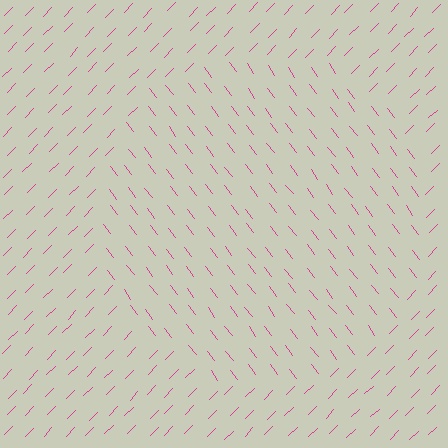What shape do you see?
I see a circle.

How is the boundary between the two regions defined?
The boundary is defined purely by a change in line orientation (approximately 82 degrees difference). All lines are the same color and thickness.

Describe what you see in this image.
The image is filled with small magenta line segments. A circle region in the image has lines oriented differently from the surrounding lines, creating a visible texture boundary.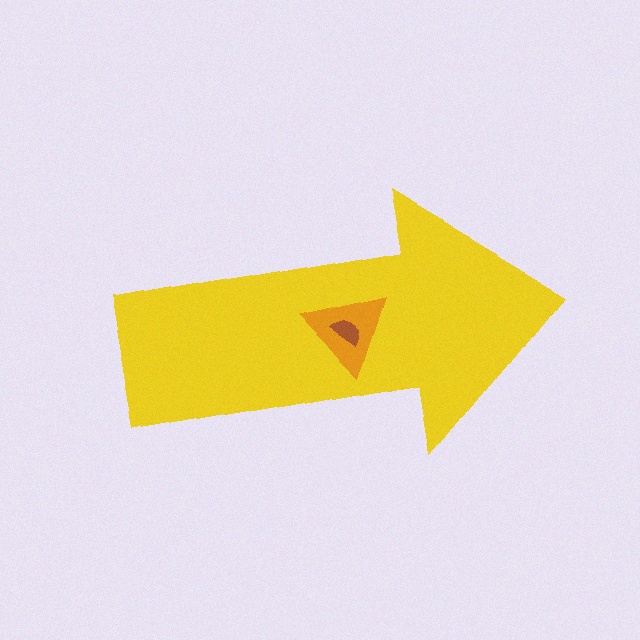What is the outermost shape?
The yellow arrow.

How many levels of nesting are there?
3.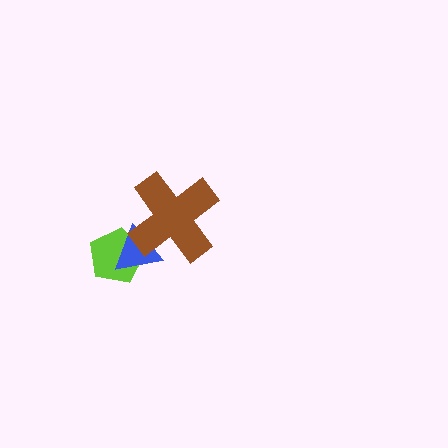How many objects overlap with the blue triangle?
2 objects overlap with the blue triangle.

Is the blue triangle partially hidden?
Yes, it is partially covered by another shape.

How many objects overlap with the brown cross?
1 object overlaps with the brown cross.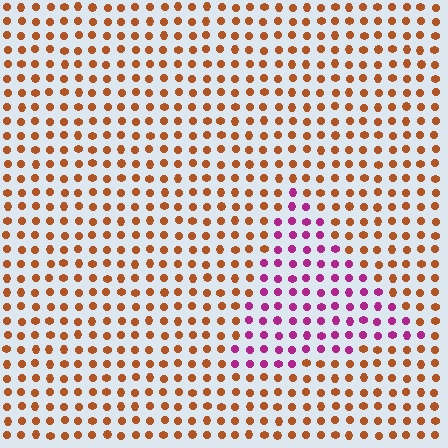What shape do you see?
I see a triangle.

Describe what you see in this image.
The image is filled with small brown elements in a uniform arrangement. A triangle-shaped region is visible where the elements are tinted to a slightly different hue, forming a subtle color boundary.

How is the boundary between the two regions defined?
The boundary is defined purely by a slight shift in hue (about 66 degrees). Spacing, size, and orientation are identical on both sides.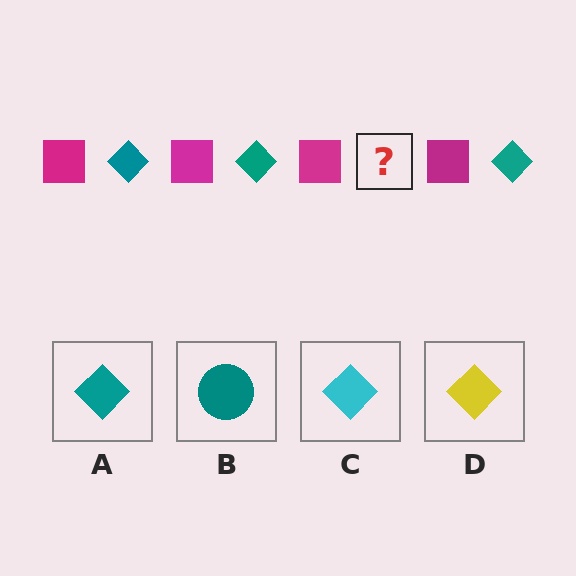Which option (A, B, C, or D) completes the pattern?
A.